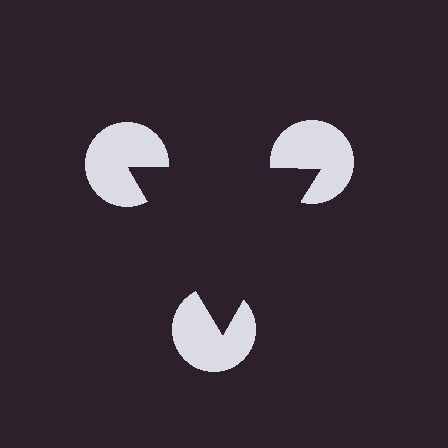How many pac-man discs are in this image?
There are 3 — one at each vertex of the illusory triangle.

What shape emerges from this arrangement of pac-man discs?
An illusory triangle — its edges are inferred from the aligned wedge cuts in the pac-man discs, not physically drawn.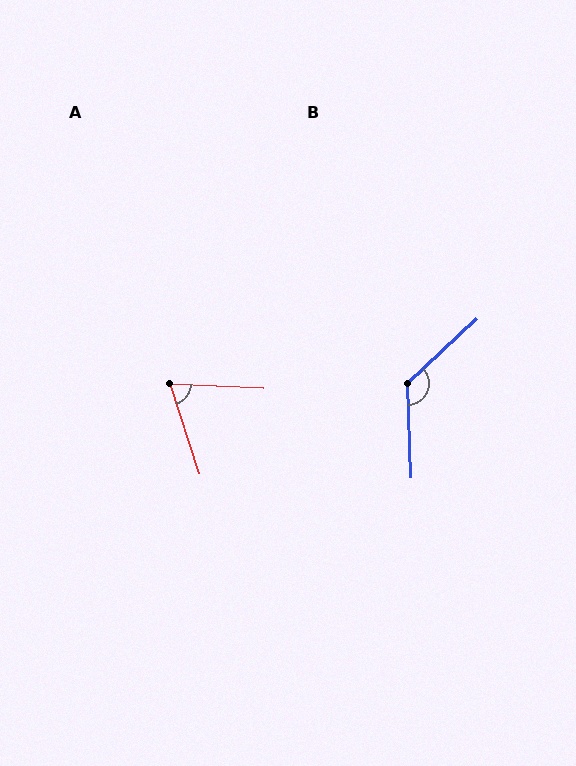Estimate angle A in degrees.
Approximately 69 degrees.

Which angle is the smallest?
A, at approximately 69 degrees.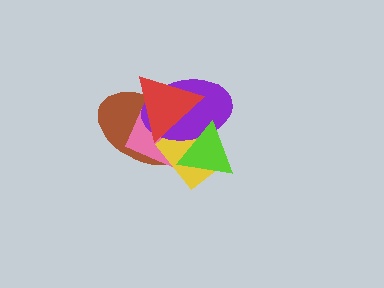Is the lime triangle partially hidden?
Yes, it is partially covered by another shape.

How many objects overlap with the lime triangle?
5 objects overlap with the lime triangle.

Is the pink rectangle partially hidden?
Yes, it is partially covered by another shape.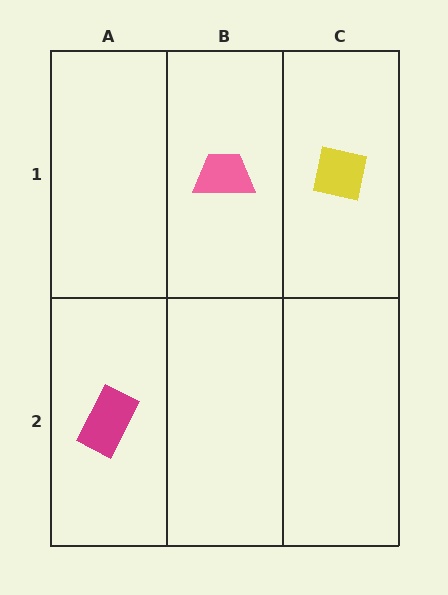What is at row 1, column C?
A yellow square.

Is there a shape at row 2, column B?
No, that cell is empty.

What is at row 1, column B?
A pink trapezoid.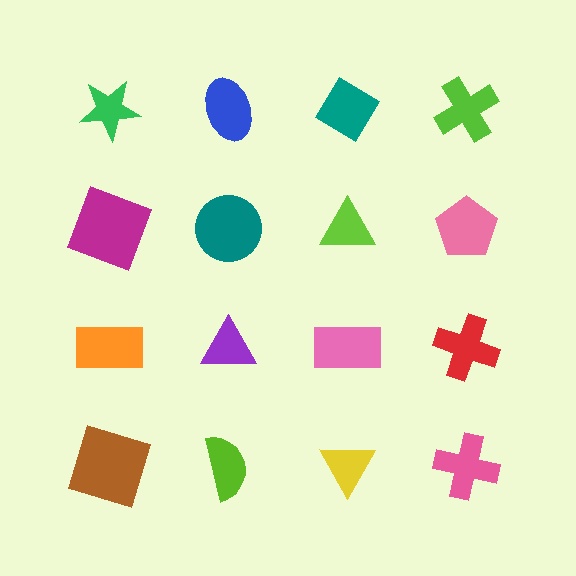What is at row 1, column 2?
A blue ellipse.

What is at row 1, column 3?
A teal diamond.